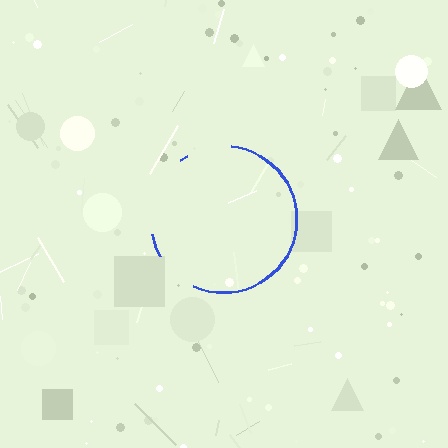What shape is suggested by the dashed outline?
The dashed outline suggests a circle.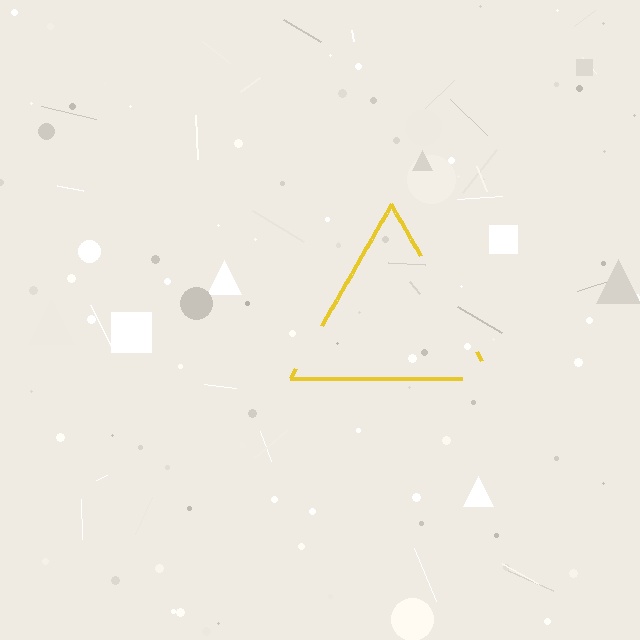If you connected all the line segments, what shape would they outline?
They would outline a triangle.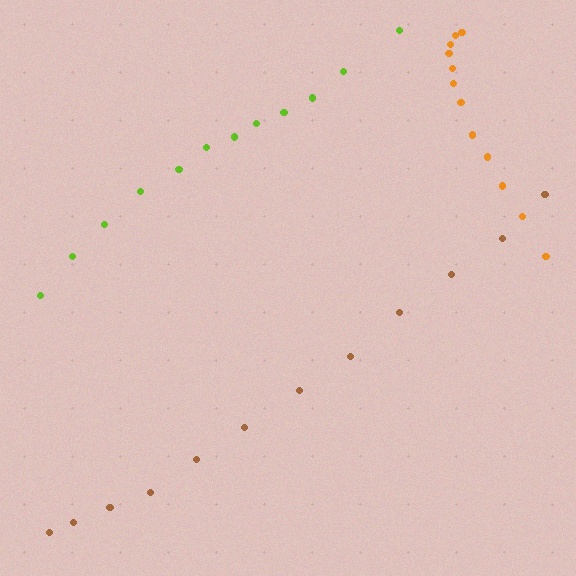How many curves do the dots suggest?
There are 3 distinct paths.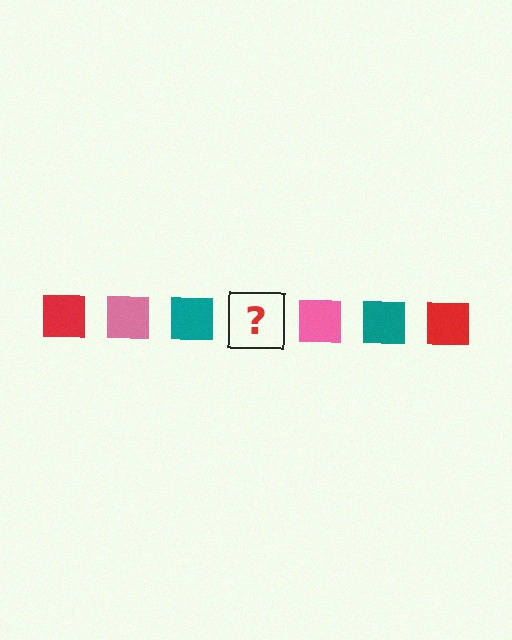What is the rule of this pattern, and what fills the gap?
The rule is that the pattern cycles through red, pink, teal squares. The gap should be filled with a red square.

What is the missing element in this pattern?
The missing element is a red square.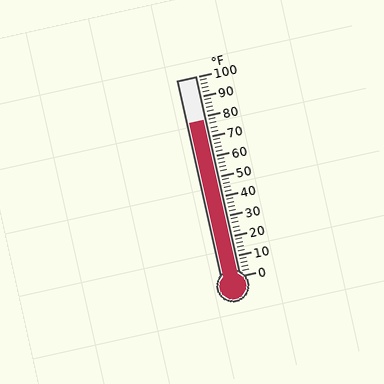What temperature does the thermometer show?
The thermometer shows approximately 78°F.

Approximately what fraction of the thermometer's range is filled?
The thermometer is filled to approximately 80% of its range.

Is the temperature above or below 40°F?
The temperature is above 40°F.